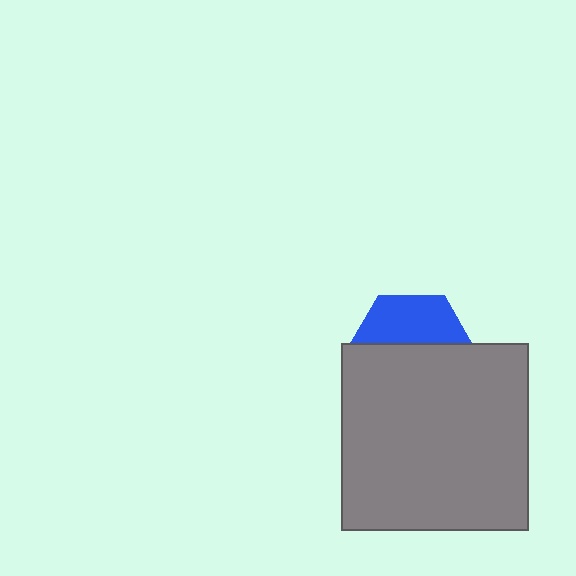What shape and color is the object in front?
The object in front is a gray square.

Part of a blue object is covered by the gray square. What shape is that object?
It is a hexagon.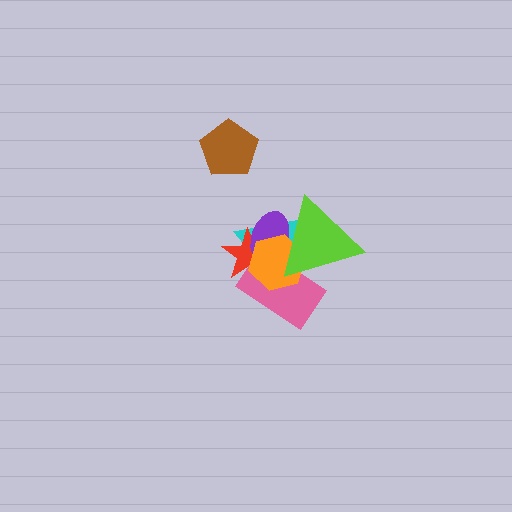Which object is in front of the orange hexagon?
The lime triangle is in front of the orange hexagon.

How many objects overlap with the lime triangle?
4 objects overlap with the lime triangle.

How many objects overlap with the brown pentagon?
0 objects overlap with the brown pentagon.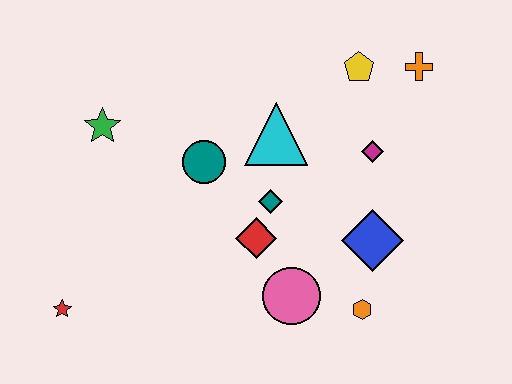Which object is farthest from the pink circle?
The orange cross is farthest from the pink circle.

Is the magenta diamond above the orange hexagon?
Yes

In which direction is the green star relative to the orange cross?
The green star is to the left of the orange cross.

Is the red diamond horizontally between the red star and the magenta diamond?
Yes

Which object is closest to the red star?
The green star is closest to the red star.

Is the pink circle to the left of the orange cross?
Yes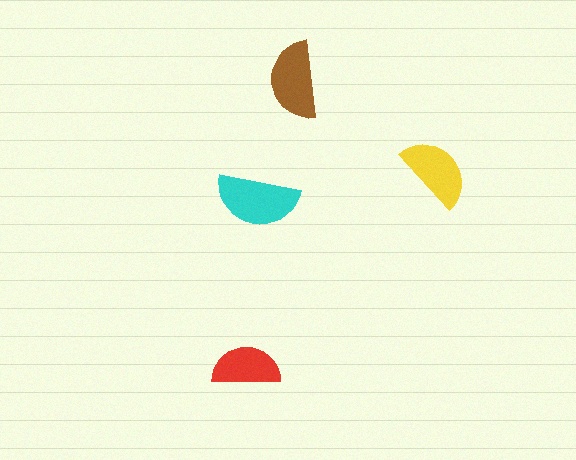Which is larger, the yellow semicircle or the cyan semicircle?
The cyan one.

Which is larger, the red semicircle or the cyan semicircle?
The cyan one.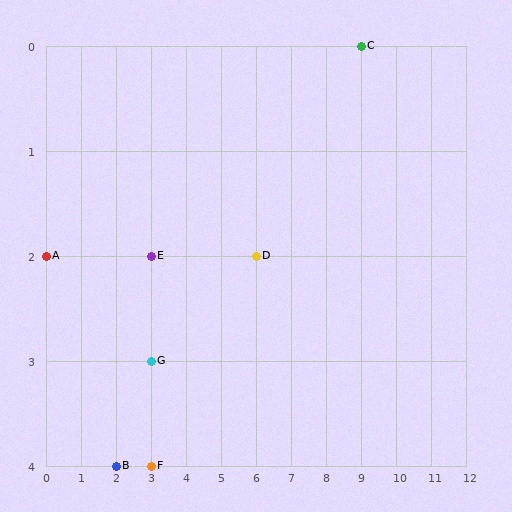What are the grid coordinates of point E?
Point E is at grid coordinates (3, 2).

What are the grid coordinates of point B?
Point B is at grid coordinates (2, 4).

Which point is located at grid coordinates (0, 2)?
Point A is at (0, 2).